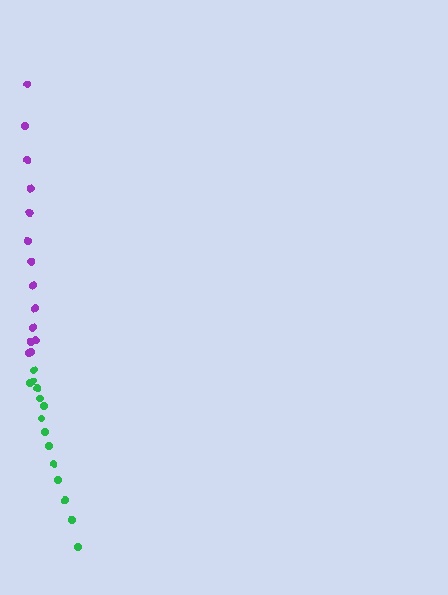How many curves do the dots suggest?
There are 2 distinct paths.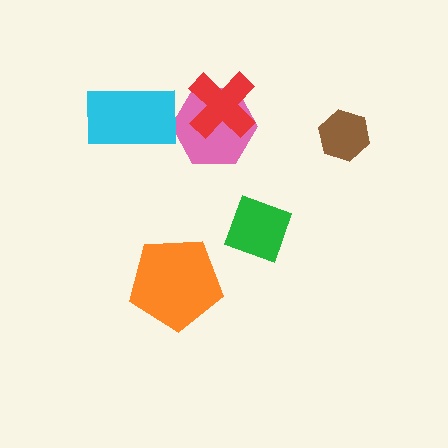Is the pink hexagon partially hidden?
Yes, it is partially covered by another shape.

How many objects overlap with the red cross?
1 object overlaps with the red cross.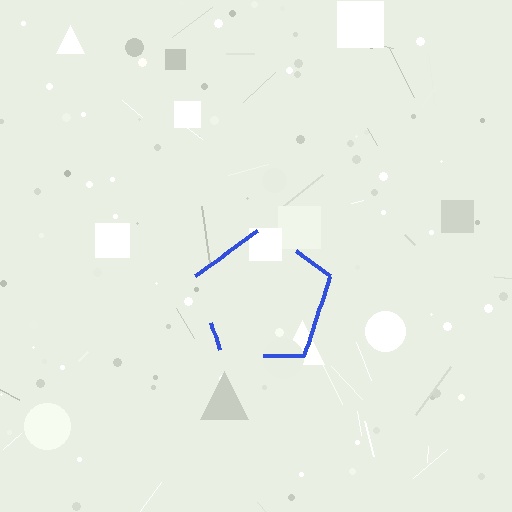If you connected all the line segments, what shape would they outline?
They would outline a pentagon.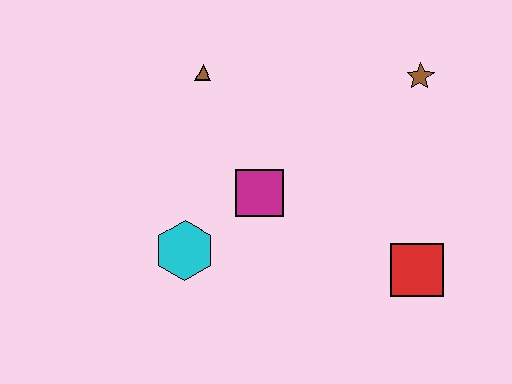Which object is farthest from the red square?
The brown triangle is farthest from the red square.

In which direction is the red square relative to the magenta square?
The red square is to the right of the magenta square.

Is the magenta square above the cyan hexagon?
Yes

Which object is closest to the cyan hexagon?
The magenta square is closest to the cyan hexagon.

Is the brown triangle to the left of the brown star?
Yes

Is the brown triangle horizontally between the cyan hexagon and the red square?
Yes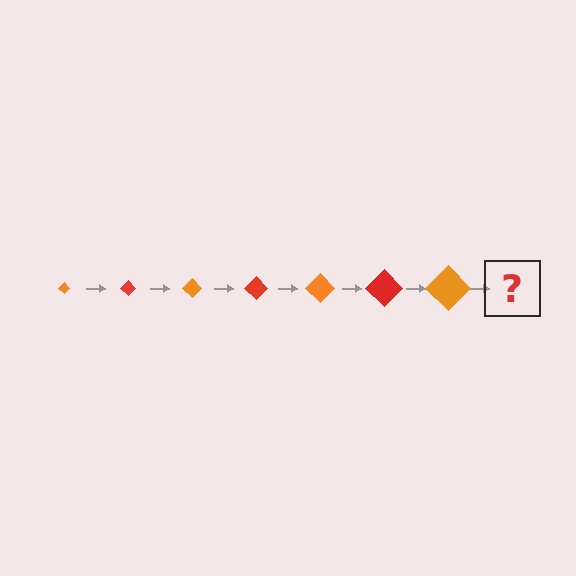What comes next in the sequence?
The next element should be a red diamond, larger than the previous one.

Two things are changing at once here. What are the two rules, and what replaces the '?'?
The two rules are that the diamond grows larger each step and the color cycles through orange and red. The '?' should be a red diamond, larger than the previous one.